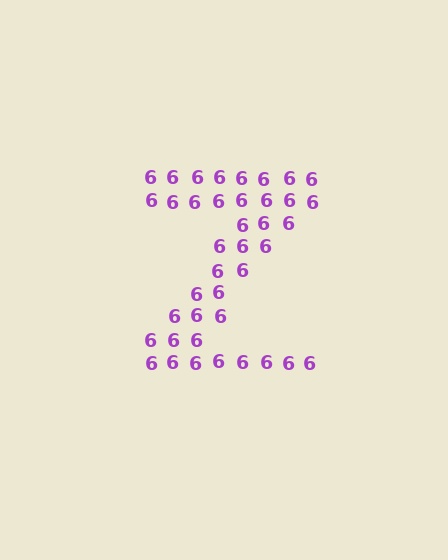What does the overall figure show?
The overall figure shows the letter Z.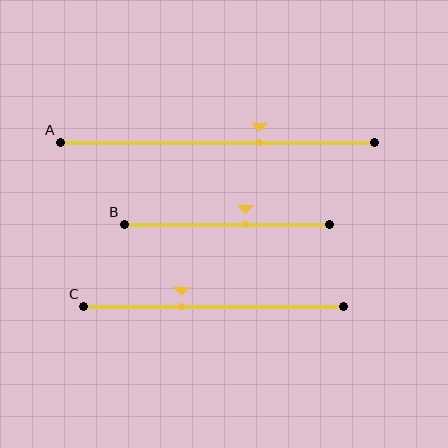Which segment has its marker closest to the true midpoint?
Segment B has its marker closest to the true midpoint.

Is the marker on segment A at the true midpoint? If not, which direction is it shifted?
No, the marker on segment A is shifted to the right by about 14% of the segment length.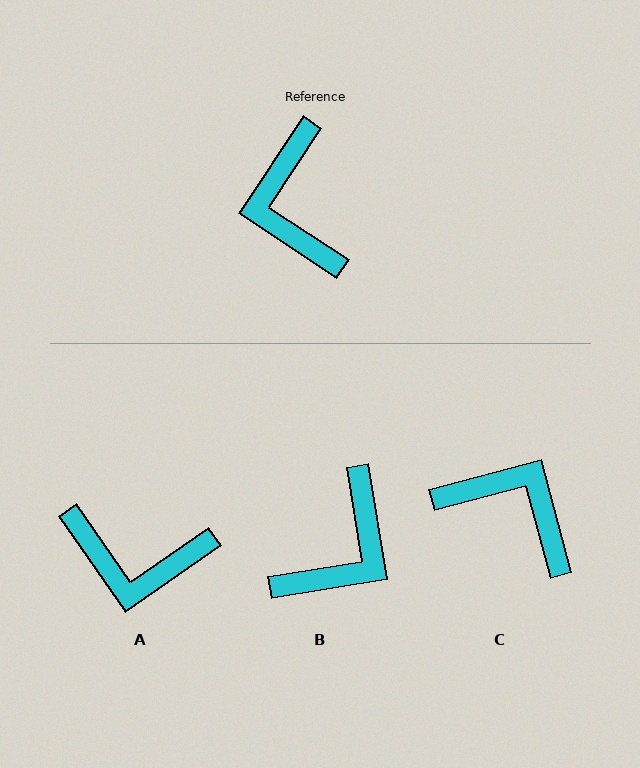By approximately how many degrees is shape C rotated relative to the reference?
Approximately 132 degrees clockwise.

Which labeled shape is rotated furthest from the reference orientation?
B, about 132 degrees away.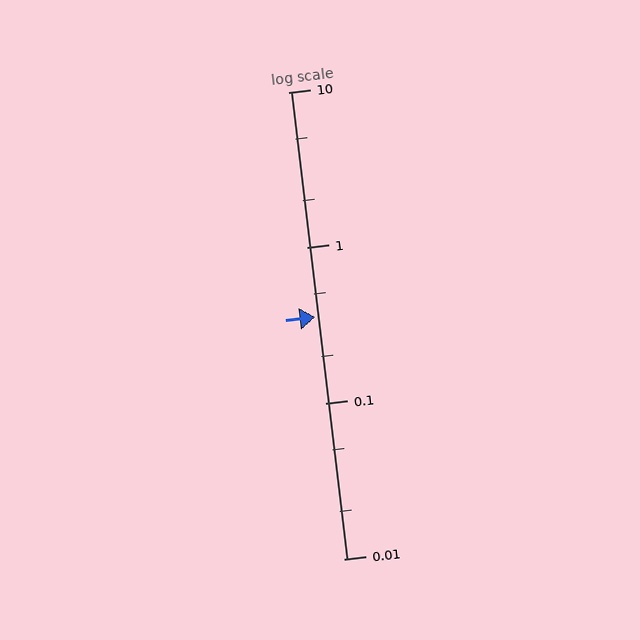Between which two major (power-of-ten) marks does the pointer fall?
The pointer is between 0.1 and 1.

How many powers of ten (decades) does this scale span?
The scale spans 3 decades, from 0.01 to 10.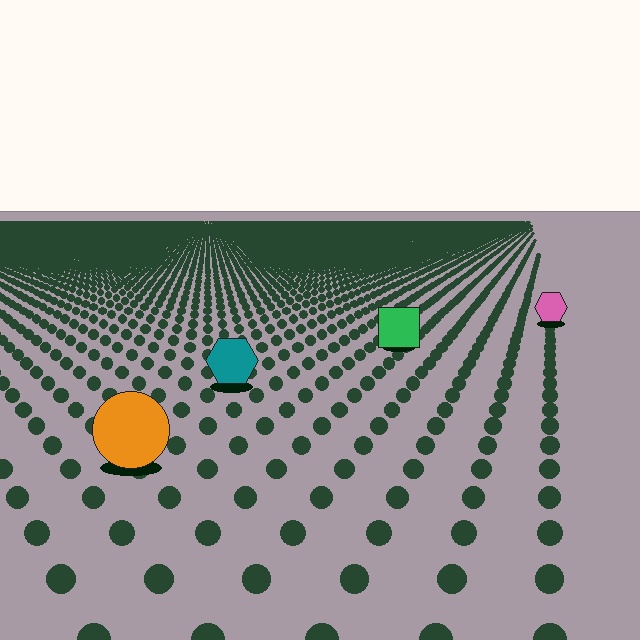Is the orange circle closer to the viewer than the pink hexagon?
Yes. The orange circle is closer — you can tell from the texture gradient: the ground texture is coarser near it.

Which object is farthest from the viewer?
The pink hexagon is farthest from the viewer. It appears smaller and the ground texture around it is denser.